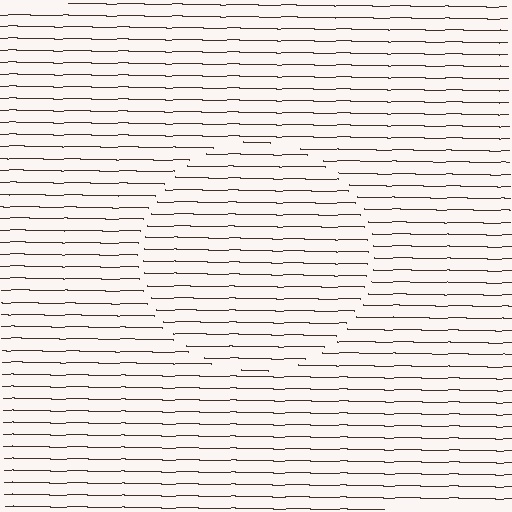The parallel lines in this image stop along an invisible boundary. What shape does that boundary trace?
An illusory circle. The interior of the shape contains the same grating, shifted by half a period — the contour is defined by the phase discontinuity where line-ends from the inner and outer gratings abut.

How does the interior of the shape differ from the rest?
The interior of the shape contains the same grating, shifted by half a period — the contour is defined by the phase discontinuity where line-ends from the inner and outer gratings abut.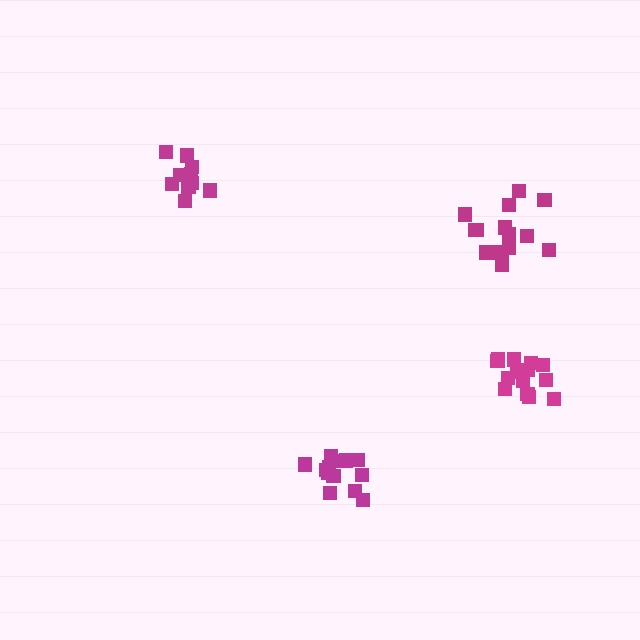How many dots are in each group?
Group 1: 15 dots, Group 2: 13 dots, Group 3: 16 dots, Group 4: 11 dots (55 total).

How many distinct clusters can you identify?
There are 4 distinct clusters.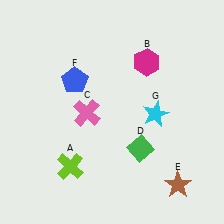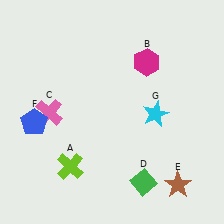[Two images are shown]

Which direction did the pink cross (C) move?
The pink cross (C) moved left.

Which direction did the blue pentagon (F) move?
The blue pentagon (F) moved down.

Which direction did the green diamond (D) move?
The green diamond (D) moved down.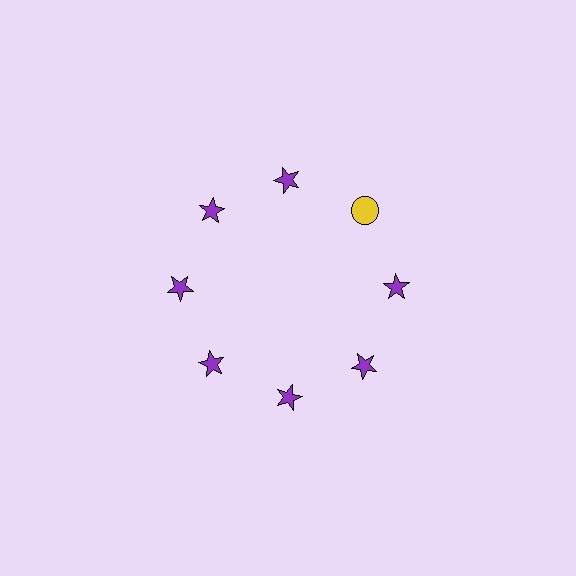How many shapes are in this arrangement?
There are 8 shapes arranged in a ring pattern.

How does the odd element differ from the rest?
It differs in both color (yellow instead of purple) and shape (circle instead of star).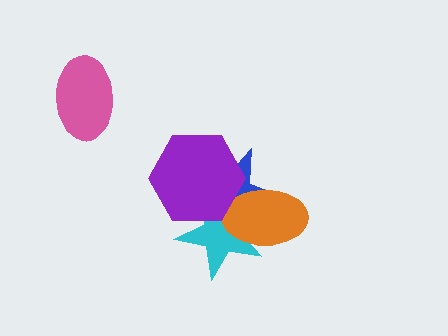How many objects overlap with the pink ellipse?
0 objects overlap with the pink ellipse.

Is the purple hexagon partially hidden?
No, no other shape covers it.